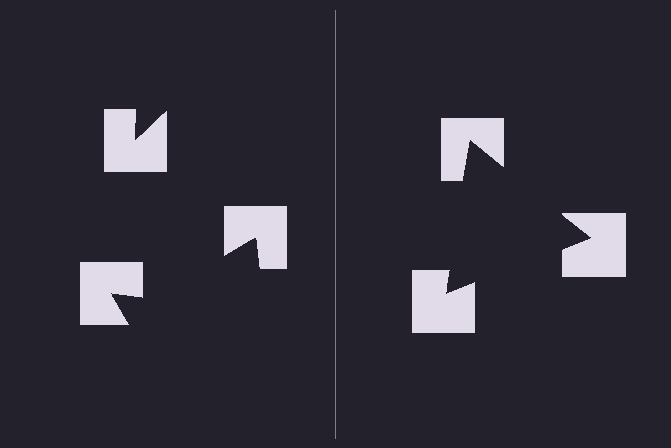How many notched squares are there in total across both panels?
6 — 3 on each side.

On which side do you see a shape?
An illusory triangle appears on the right side. On the left side the wedge cuts are rotated, so no coherent shape forms.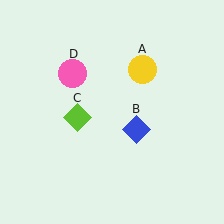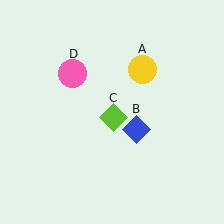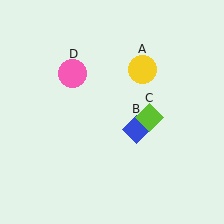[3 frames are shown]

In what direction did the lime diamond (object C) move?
The lime diamond (object C) moved right.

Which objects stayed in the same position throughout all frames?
Yellow circle (object A) and blue diamond (object B) and pink circle (object D) remained stationary.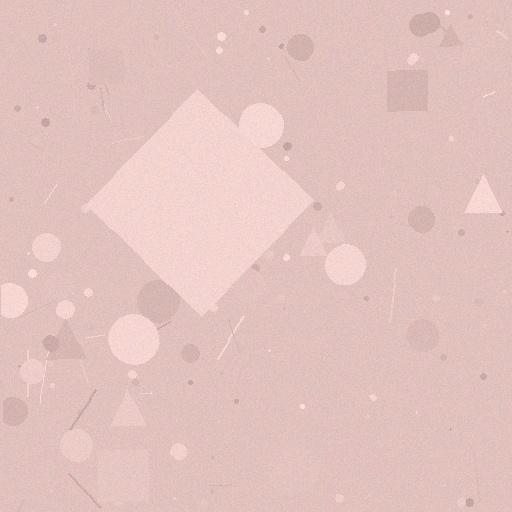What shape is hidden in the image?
A diamond is hidden in the image.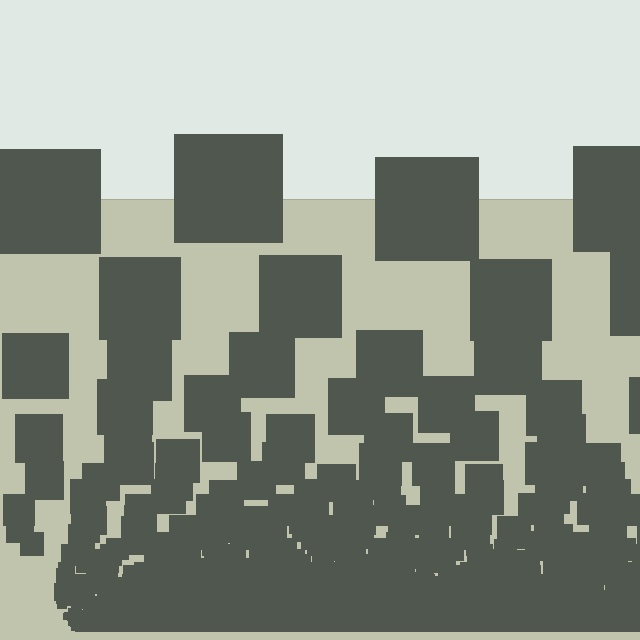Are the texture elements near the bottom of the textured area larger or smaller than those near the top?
Smaller. The gradient is inverted — elements near the bottom are smaller and denser.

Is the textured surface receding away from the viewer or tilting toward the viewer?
The surface appears to tilt toward the viewer. Texture elements get larger and sparser toward the top.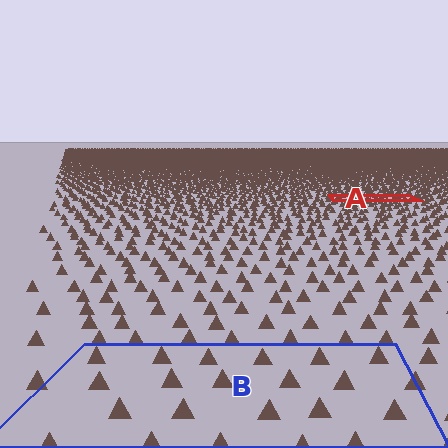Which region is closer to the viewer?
Region B is closer. The texture elements there are larger and more spread out.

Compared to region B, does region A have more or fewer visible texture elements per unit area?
Region A has more texture elements per unit area — they are packed more densely because it is farther away.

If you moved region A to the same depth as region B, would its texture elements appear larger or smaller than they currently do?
They would appear larger. At a closer depth, the same texture elements are projected at a bigger on-screen size.